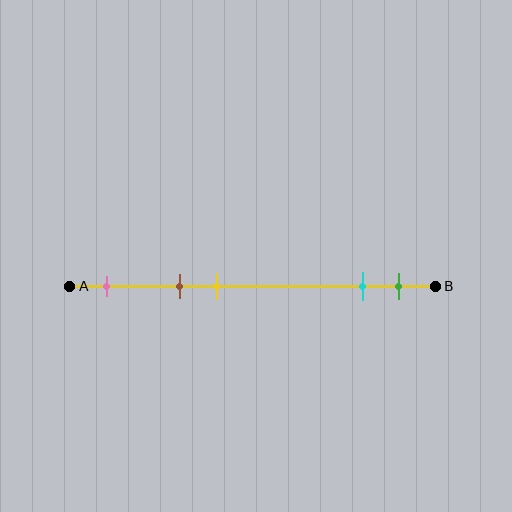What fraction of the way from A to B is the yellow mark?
The yellow mark is approximately 40% (0.4) of the way from A to B.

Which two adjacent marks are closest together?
The cyan and green marks are the closest adjacent pair.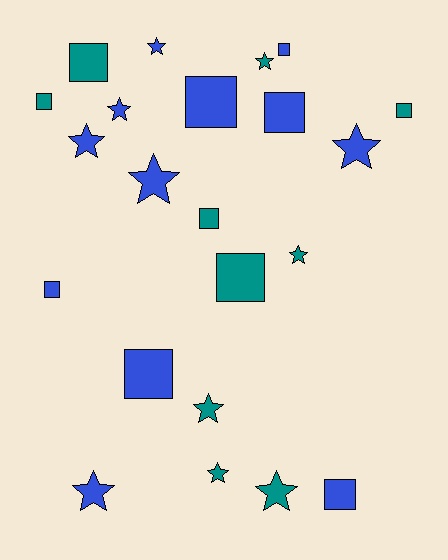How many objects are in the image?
There are 22 objects.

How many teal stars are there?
There are 5 teal stars.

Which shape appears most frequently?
Star, with 11 objects.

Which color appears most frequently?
Blue, with 12 objects.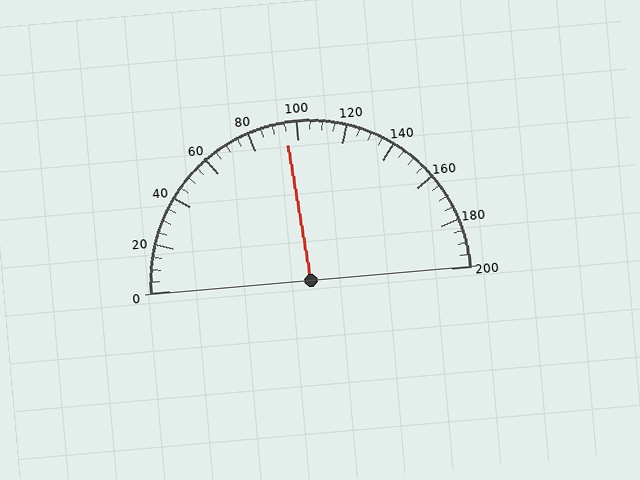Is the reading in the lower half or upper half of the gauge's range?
The reading is in the lower half of the range (0 to 200).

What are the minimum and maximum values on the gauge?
The gauge ranges from 0 to 200.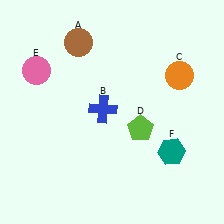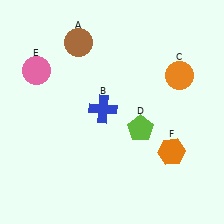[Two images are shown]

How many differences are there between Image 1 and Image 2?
There is 1 difference between the two images.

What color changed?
The hexagon (F) changed from teal in Image 1 to orange in Image 2.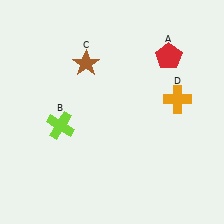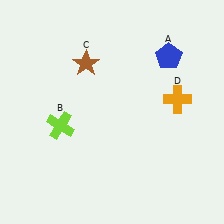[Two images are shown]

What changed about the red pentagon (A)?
In Image 1, A is red. In Image 2, it changed to blue.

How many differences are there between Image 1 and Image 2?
There is 1 difference between the two images.